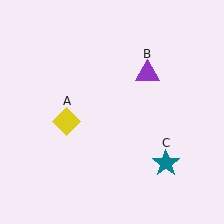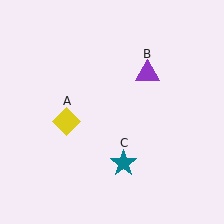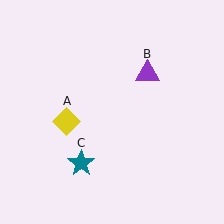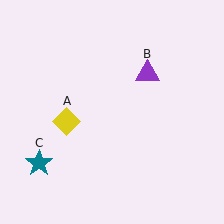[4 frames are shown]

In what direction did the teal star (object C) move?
The teal star (object C) moved left.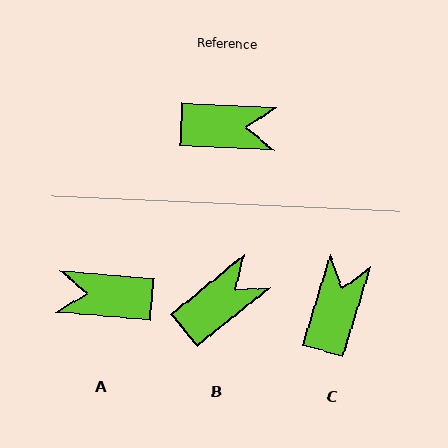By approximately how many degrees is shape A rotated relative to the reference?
Approximately 178 degrees counter-clockwise.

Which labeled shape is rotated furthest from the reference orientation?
A, about 178 degrees away.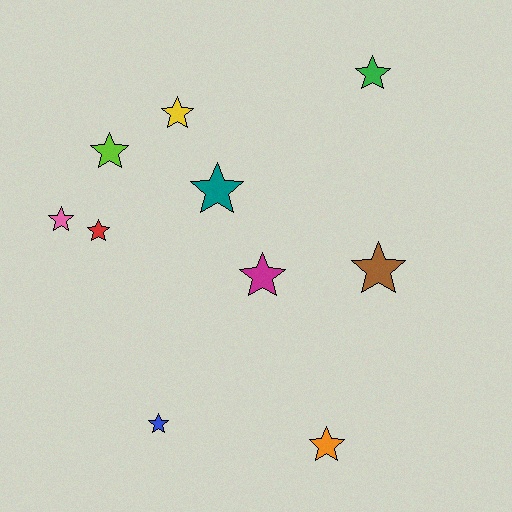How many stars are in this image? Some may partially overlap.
There are 10 stars.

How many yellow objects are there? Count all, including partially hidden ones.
There is 1 yellow object.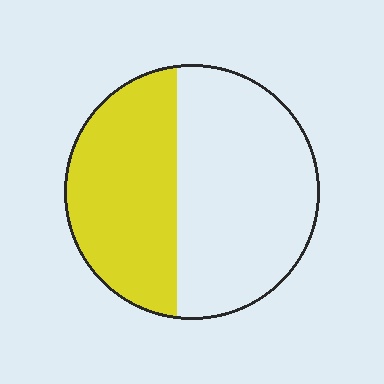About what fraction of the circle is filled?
About two fifths (2/5).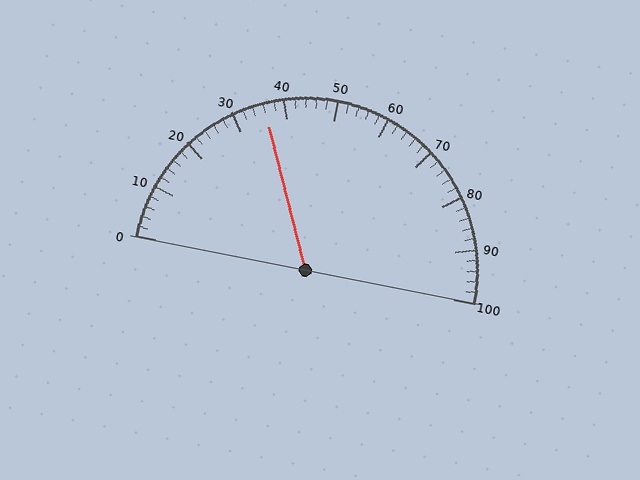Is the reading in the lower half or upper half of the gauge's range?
The reading is in the lower half of the range (0 to 100).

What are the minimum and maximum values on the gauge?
The gauge ranges from 0 to 100.